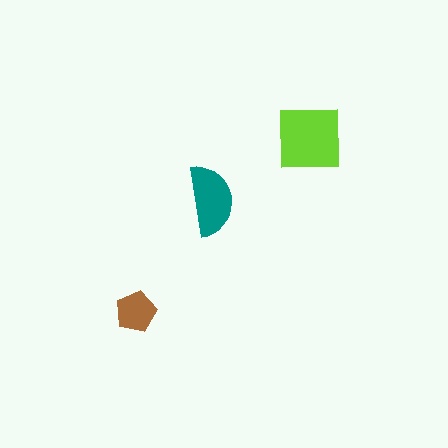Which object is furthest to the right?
The lime square is rightmost.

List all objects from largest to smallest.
The lime square, the teal semicircle, the brown pentagon.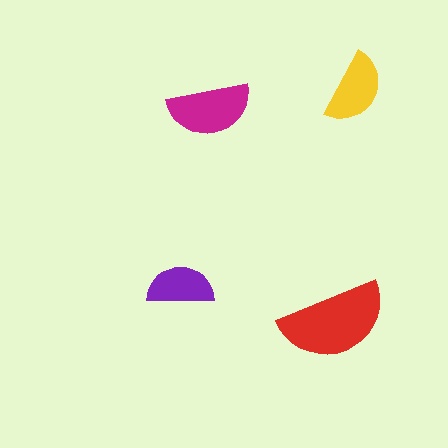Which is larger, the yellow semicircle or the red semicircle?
The red one.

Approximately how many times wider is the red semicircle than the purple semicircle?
About 1.5 times wider.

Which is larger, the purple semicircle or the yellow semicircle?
The yellow one.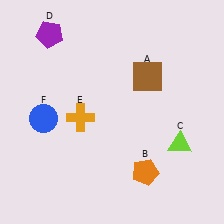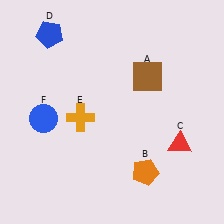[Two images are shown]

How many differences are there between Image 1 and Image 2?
There are 2 differences between the two images.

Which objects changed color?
C changed from lime to red. D changed from purple to blue.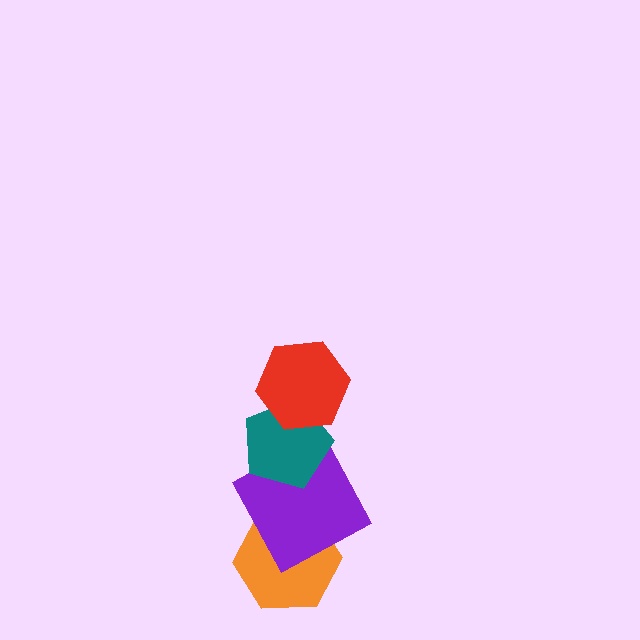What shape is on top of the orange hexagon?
The purple square is on top of the orange hexagon.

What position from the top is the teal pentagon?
The teal pentagon is 2nd from the top.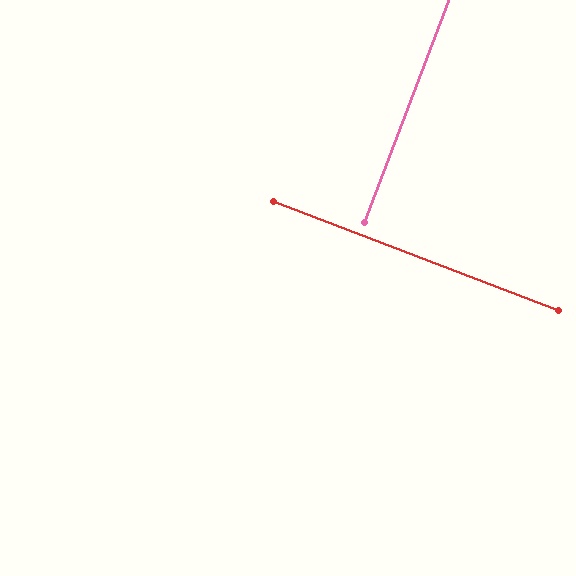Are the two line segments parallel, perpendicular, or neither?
Perpendicular — they meet at approximately 90°.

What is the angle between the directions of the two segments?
Approximately 90 degrees.